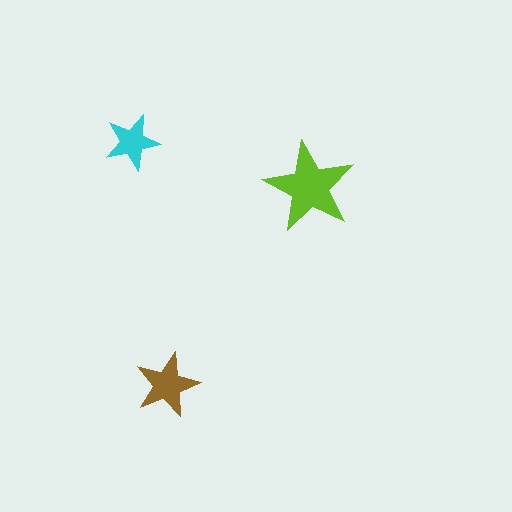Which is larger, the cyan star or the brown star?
The brown one.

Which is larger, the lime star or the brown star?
The lime one.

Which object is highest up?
The cyan star is topmost.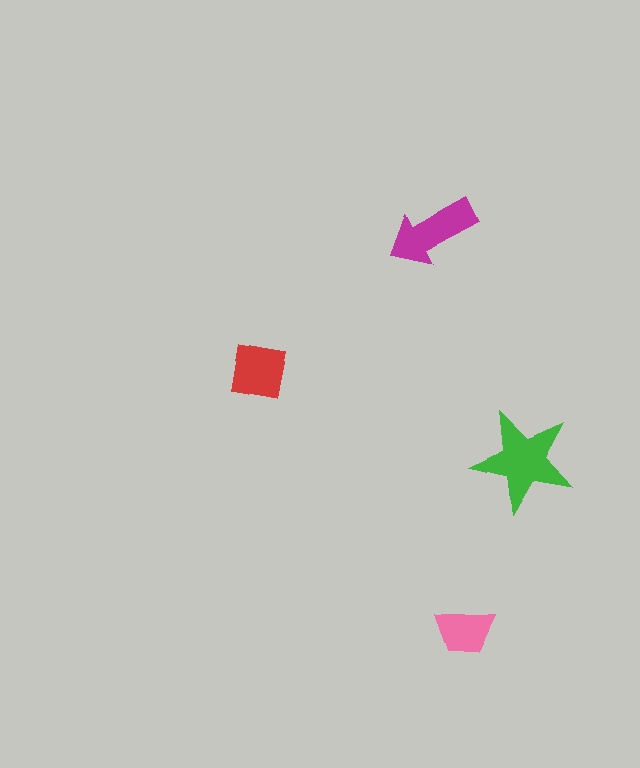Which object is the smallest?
The pink trapezoid.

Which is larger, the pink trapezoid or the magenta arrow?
The magenta arrow.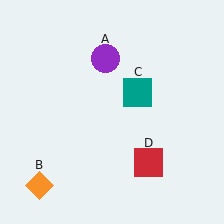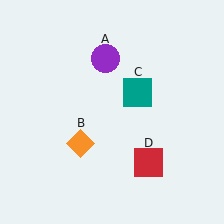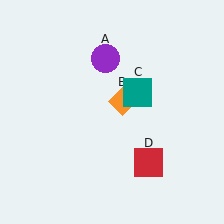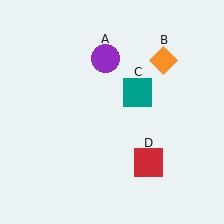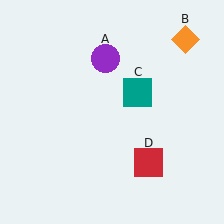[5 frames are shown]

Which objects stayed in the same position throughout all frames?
Purple circle (object A) and teal square (object C) and red square (object D) remained stationary.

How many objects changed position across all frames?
1 object changed position: orange diamond (object B).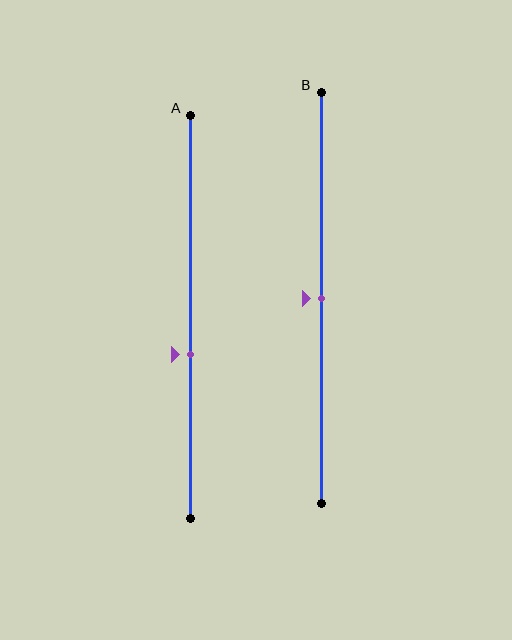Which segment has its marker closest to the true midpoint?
Segment B has its marker closest to the true midpoint.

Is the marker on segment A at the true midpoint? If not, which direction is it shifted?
No, the marker on segment A is shifted downward by about 9% of the segment length.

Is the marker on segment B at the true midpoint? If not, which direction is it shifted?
Yes, the marker on segment B is at the true midpoint.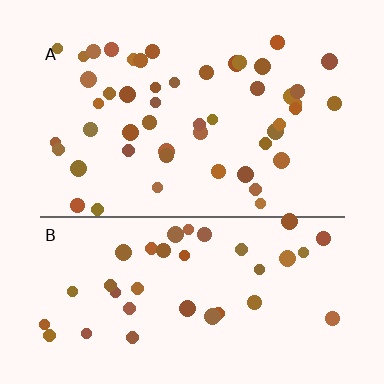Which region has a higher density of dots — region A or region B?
A (the top).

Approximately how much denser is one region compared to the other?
Approximately 1.3× — region A over region B.